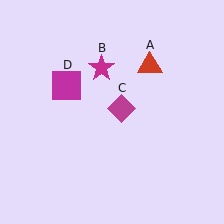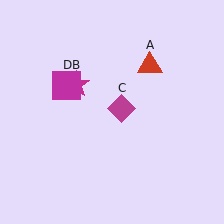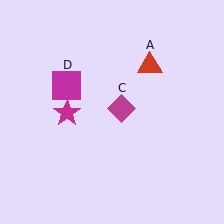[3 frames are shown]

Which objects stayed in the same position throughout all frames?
Red triangle (object A) and magenta diamond (object C) and magenta square (object D) remained stationary.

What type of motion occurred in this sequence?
The magenta star (object B) rotated counterclockwise around the center of the scene.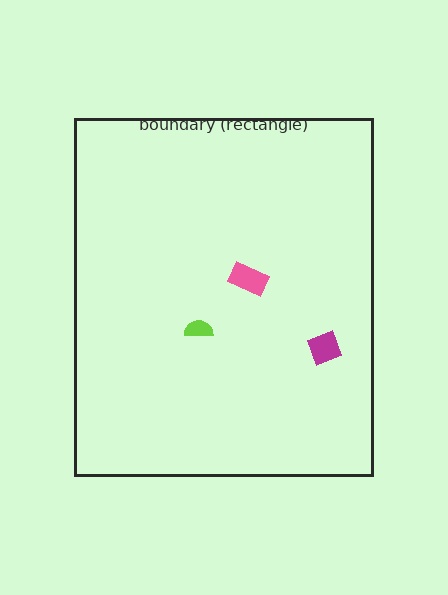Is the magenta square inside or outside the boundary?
Inside.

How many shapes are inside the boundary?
3 inside, 0 outside.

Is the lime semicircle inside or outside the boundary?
Inside.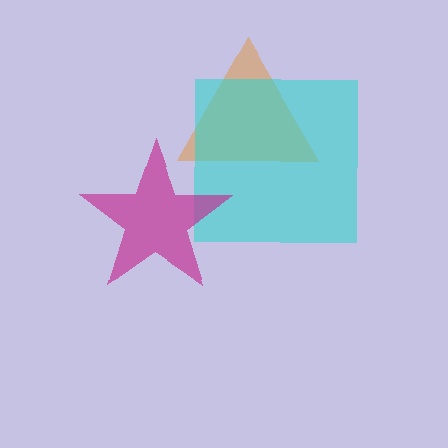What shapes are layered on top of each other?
The layered shapes are: an orange triangle, a cyan square, a magenta star.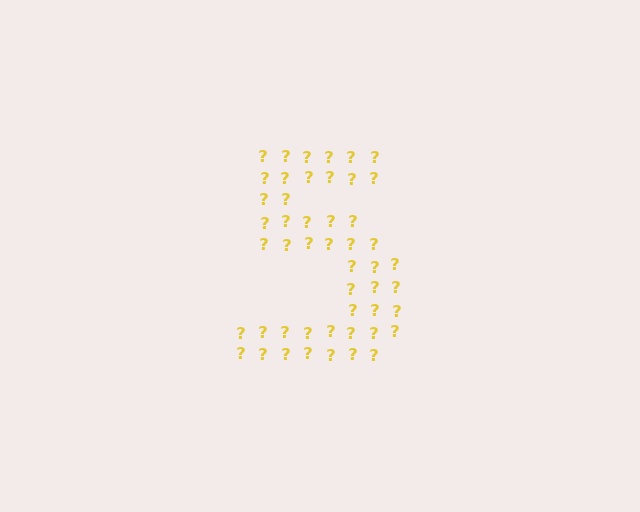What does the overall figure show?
The overall figure shows the digit 5.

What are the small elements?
The small elements are question marks.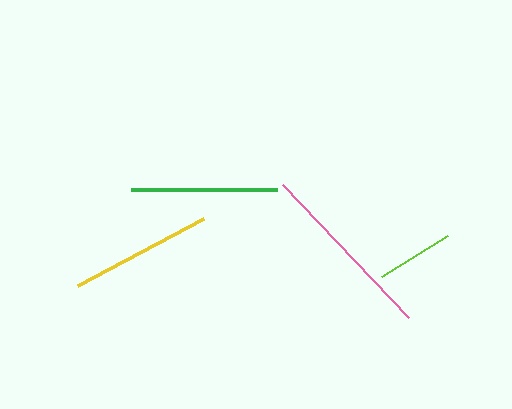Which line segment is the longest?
The pink line is the longest at approximately 183 pixels.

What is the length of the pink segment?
The pink segment is approximately 183 pixels long.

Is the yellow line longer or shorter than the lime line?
The yellow line is longer than the lime line.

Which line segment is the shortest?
The lime line is the shortest at approximately 78 pixels.